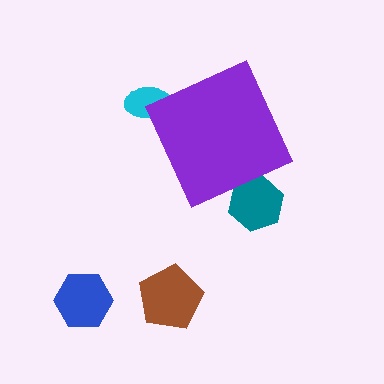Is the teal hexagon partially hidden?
Yes, the teal hexagon is partially hidden behind the purple diamond.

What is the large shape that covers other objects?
A purple diamond.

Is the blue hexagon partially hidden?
No, the blue hexagon is fully visible.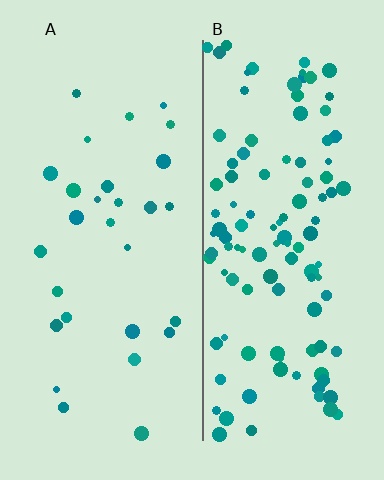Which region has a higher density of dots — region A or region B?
B (the right).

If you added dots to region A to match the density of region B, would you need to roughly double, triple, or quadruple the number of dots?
Approximately quadruple.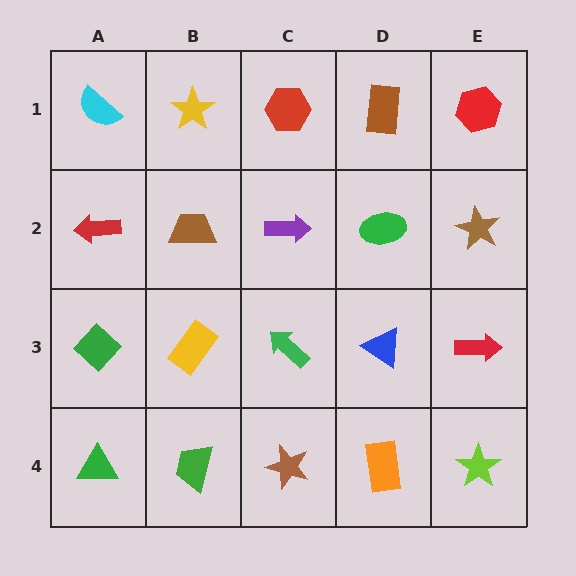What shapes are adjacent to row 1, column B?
A brown trapezoid (row 2, column B), a cyan semicircle (row 1, column A), a red hexagon (row 1, column C).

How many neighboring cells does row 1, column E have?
2.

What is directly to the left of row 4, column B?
A green triangle.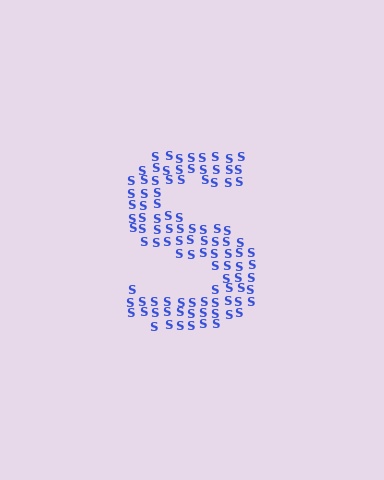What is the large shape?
The large shape is the letter S.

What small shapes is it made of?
It is made of small letter S's.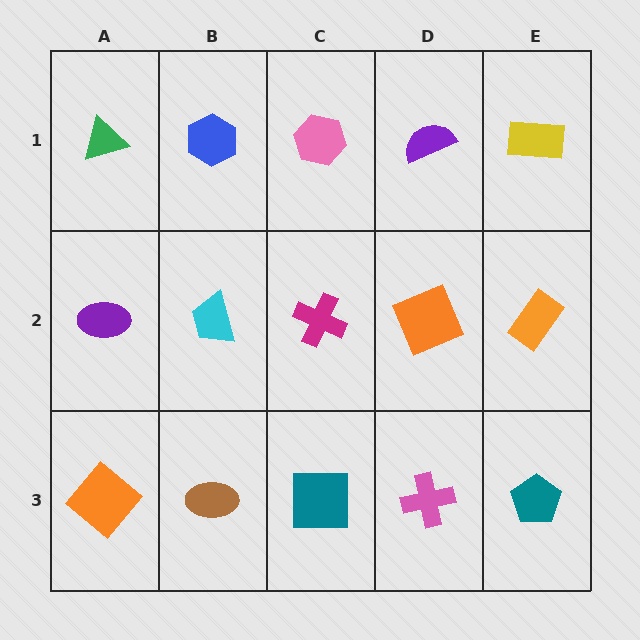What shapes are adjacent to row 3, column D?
An orange square (row 2, column D), a teal square (row 3, column C), a teal pentagon (row 3, column E).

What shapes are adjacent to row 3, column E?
An orange rectangle (row 2, column E), a pink cross (row 3, column D).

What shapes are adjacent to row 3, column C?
A magenta cross (row 2, column C), a brown ellipse (row 3, column B), a pink cross (row 3, column D).